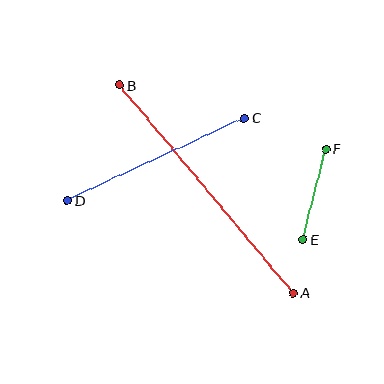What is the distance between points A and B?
The distance is approximately 271 pixels.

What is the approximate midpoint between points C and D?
The midpoint is at approximately (156, 159) pixels.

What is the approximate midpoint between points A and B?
The midpoint is at approximately (207, 189) pixels.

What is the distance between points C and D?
The distance is approximately 195 pixels.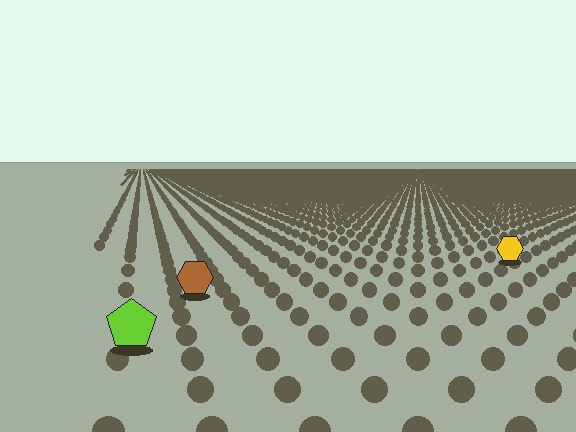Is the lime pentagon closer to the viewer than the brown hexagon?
Yes. The lime pentagon is closer — you can tell from the texture gradient: the ground texture is coarser near it.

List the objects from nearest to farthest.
From nearest to farthest: the lime pentagon, the brown hexagon, the yellow hexagon.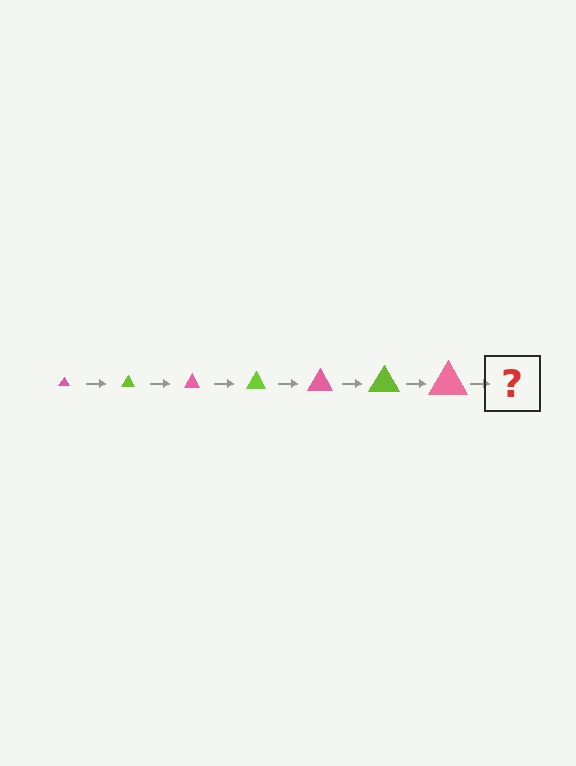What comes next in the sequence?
The next element should be a lime triangle, larger than the previous one.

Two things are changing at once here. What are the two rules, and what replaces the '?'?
The two rules are that the triangle grows larger each step and the color cycles through pink and lime. The '?' should be a lime triangle, larger than the previous one.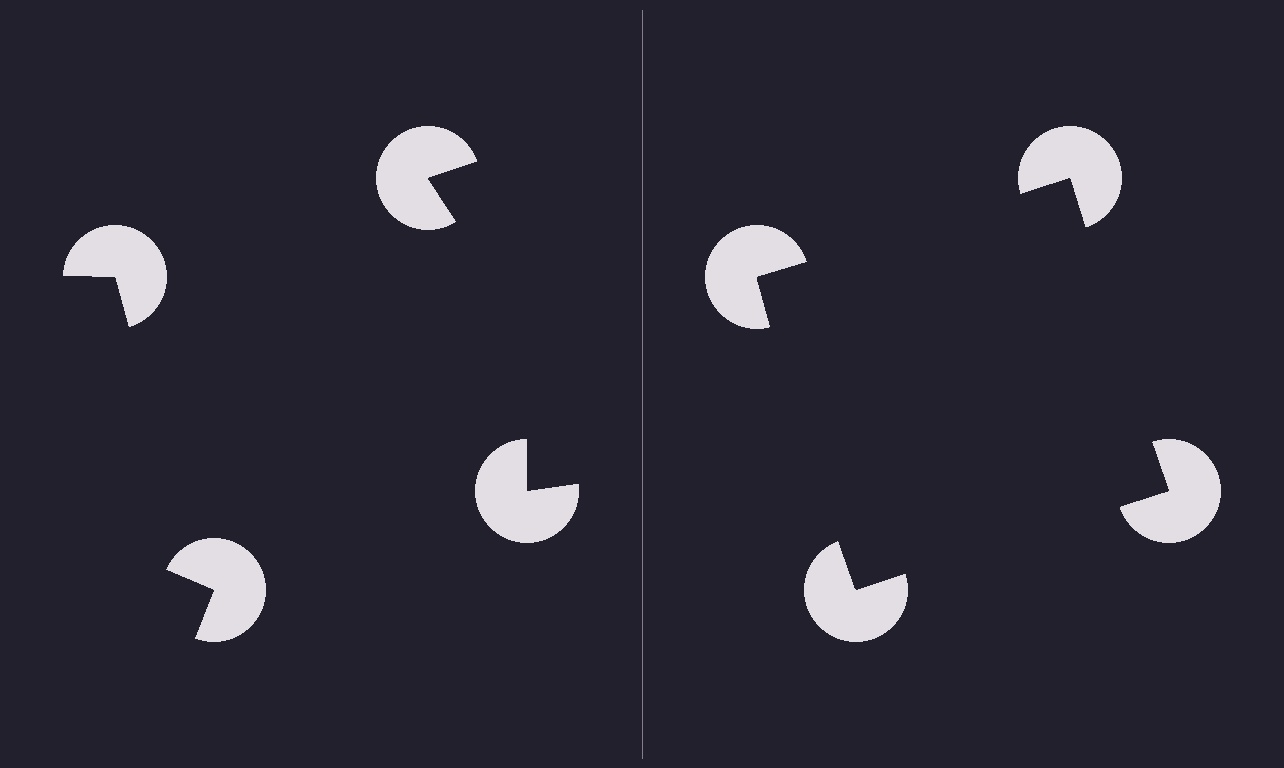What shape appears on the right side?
An illusory square.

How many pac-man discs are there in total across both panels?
8 — 4 on each side.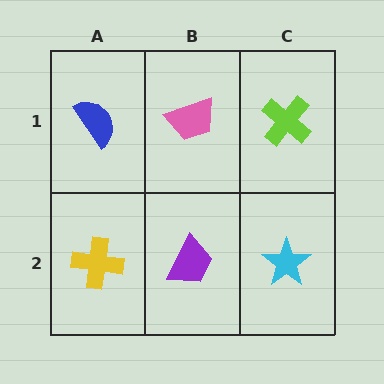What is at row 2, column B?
A purple trapezoid.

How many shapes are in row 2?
3 shapes.